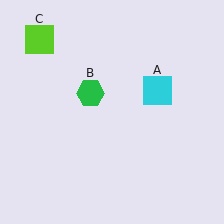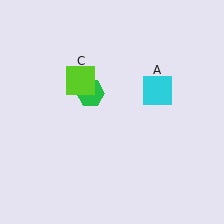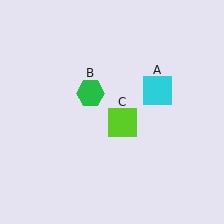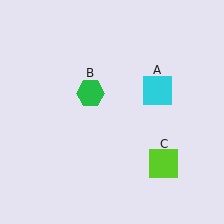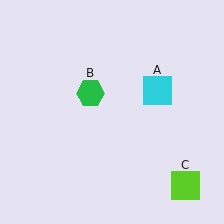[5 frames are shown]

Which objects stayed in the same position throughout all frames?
Cyan square (object A) and green hexagon (object B) remained stationary.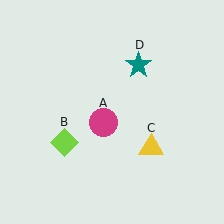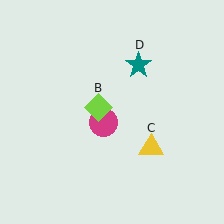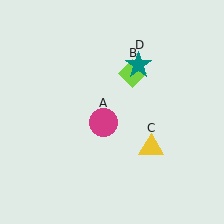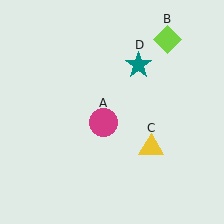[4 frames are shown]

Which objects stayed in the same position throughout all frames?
Magenta circle (object A) and yellow triangle (object C) and teal star (object D) remained stationary.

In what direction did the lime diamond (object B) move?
The lime diamond (object B) moved up and to the right.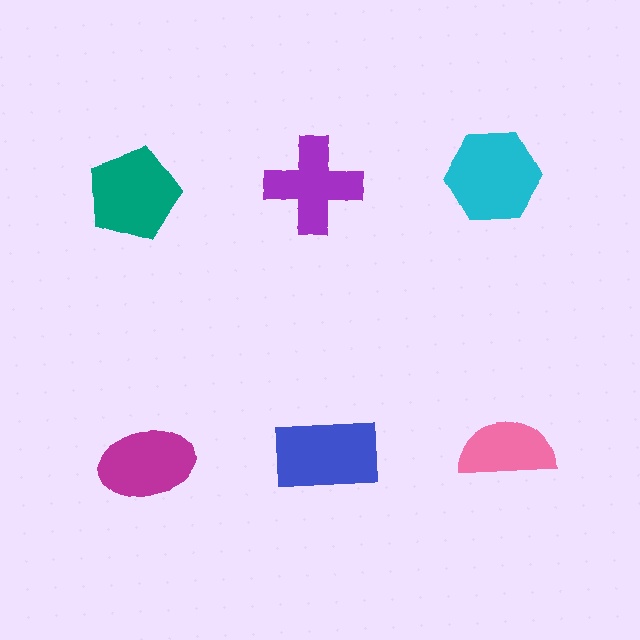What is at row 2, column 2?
A blue rectangle.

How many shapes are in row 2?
3 shapes.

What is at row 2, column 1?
A magenta ellipse.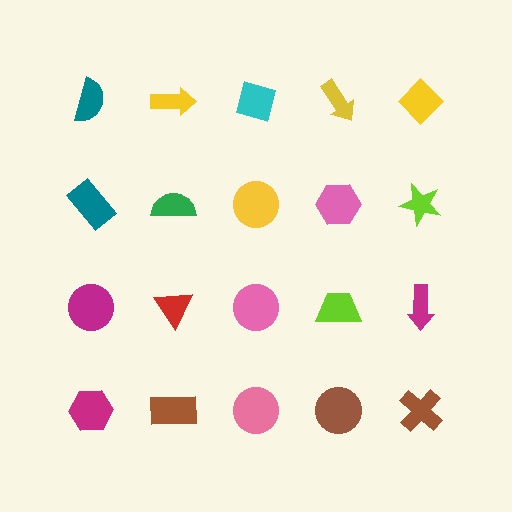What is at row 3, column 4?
A lime trapezoid.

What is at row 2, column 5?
A lime star.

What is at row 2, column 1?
A teal rectangle.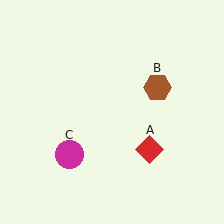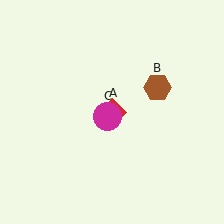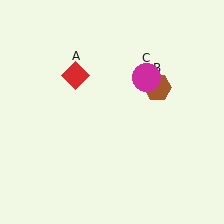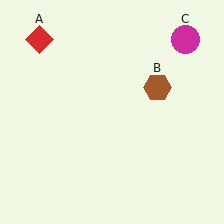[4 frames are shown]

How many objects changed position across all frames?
2 objects changed position: red diamond (object A), magenta circle (object C).